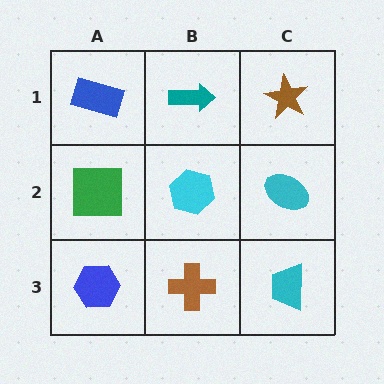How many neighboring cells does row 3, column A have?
2.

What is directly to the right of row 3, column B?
A cyan trapezoid.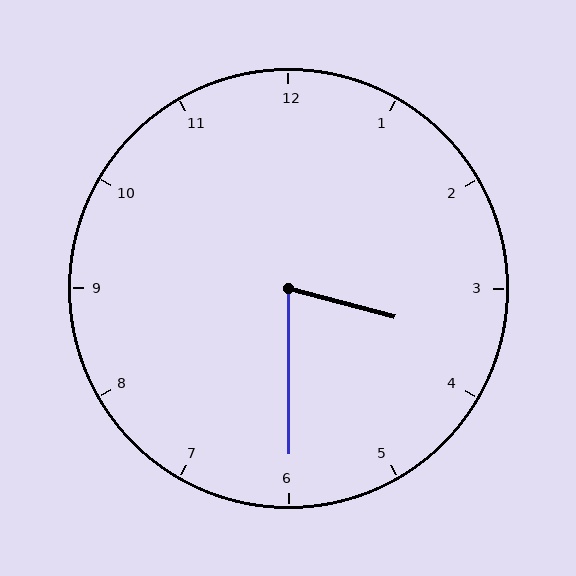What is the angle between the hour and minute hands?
Approximately 75 degrees.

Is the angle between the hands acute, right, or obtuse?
It is acute.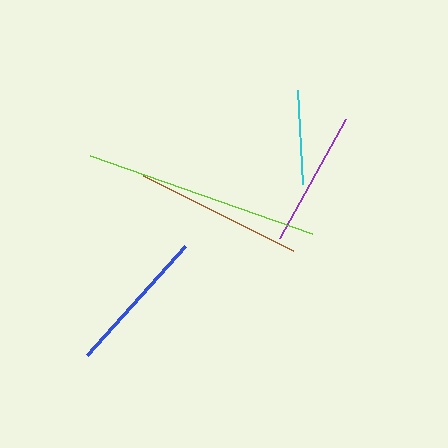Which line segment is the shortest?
The cyan line is the shortest at approximately 94 pixels.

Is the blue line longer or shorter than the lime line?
The lime line is longer than the blue line.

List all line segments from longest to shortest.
From longest to shortest: lime, brown, blue, purple, cyan.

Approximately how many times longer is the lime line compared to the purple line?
The lime line is approximately 1.7 times the length of the purple line.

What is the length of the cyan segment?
The cyan segment is approximately 94 pixels long.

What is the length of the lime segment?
The lime segment is approximately 235 pixels long.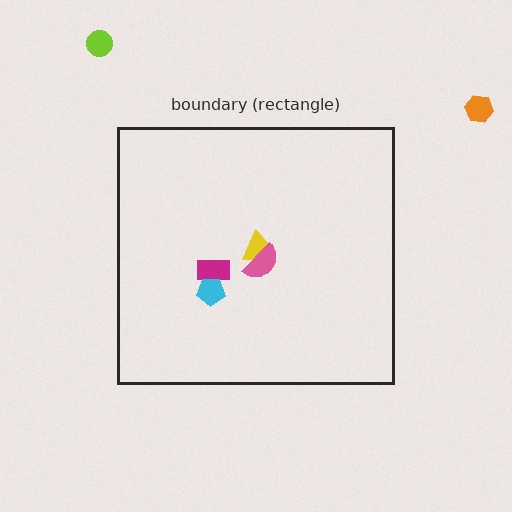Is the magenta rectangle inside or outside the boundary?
Inside.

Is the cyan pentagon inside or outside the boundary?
Inside.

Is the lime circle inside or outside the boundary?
Outside.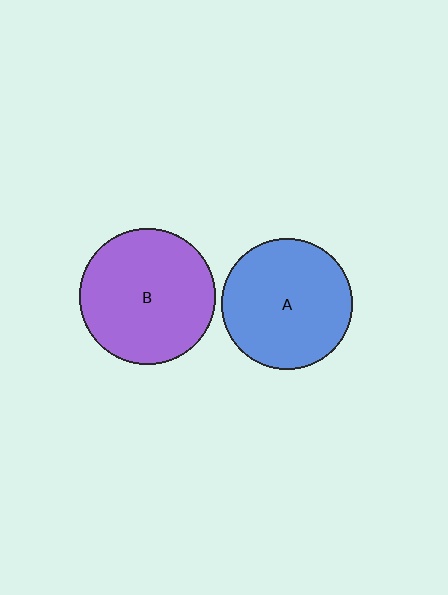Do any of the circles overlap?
No, none of the circles overlap.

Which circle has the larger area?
Circle B (purple).